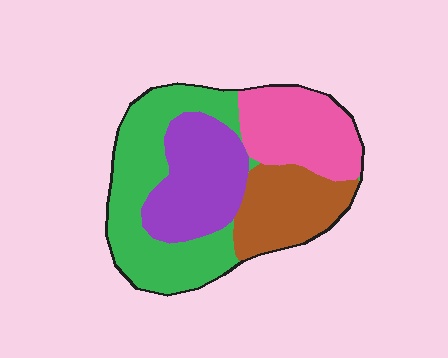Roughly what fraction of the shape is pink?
Pink covers around 20% of the shape.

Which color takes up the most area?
Green, at roughly 35%.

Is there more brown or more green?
Green.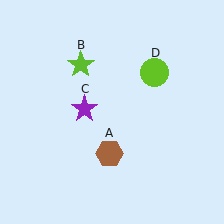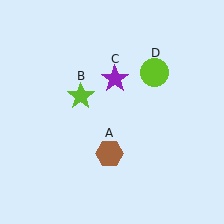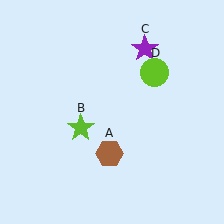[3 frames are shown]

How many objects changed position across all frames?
2 objects changed position: lime star (object B), purple star (object C).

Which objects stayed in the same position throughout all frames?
Brown hexagon (object A) and lime circle (object D) remained stationary.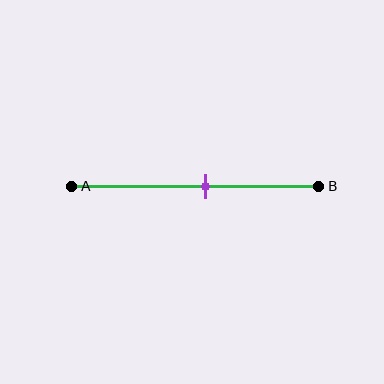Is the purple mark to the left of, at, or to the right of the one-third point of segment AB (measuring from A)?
The purple mark is to the right of the one-third point of segment AB.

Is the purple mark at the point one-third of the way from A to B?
No, the mark is at about 55% from A, not at the 33% one-third point.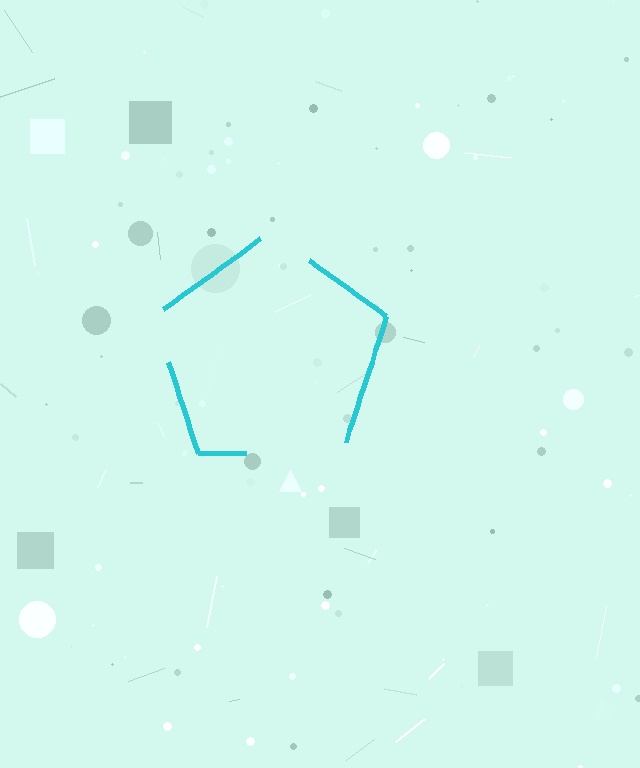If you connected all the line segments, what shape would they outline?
They would outline a pentagon.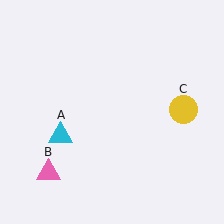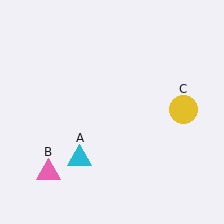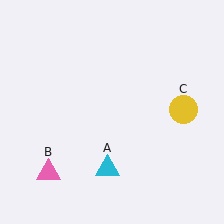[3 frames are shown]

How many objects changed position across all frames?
1 object changed position: cyan triangle (object A).